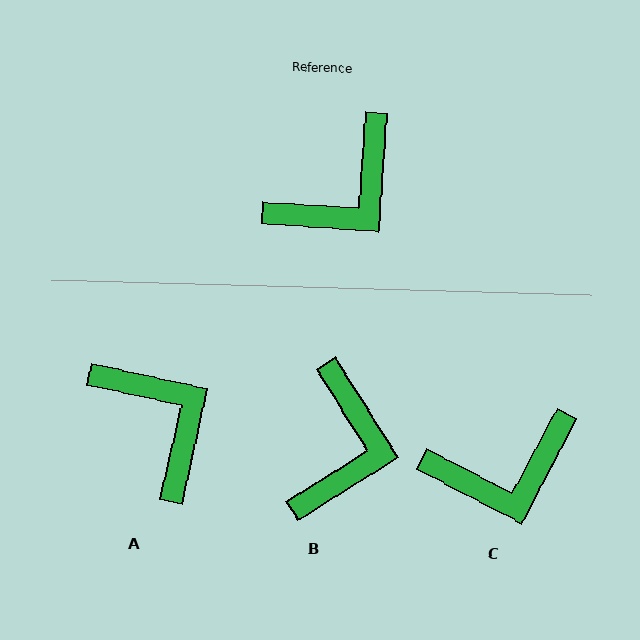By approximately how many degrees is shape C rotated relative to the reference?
Approximately 24 degrees clockwise.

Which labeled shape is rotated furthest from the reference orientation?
A, about 81 degrees away.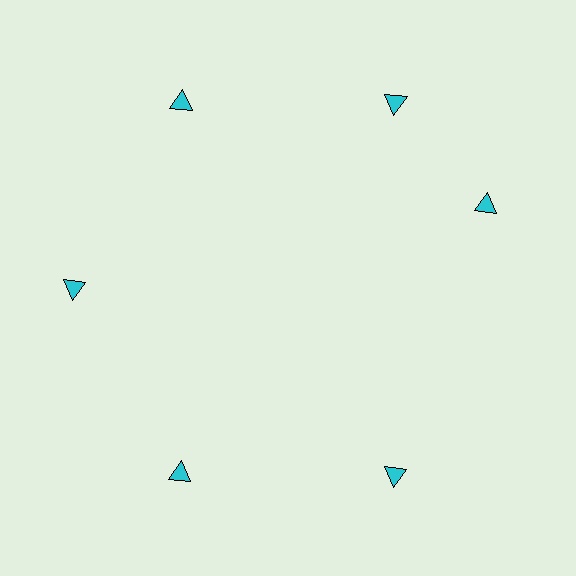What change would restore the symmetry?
The symmetry would be restored by rotating it back into even spacing with its neighbors so that all 6 triangles sit at equal angles and equal distance from the center.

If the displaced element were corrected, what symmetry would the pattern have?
It would have 6-fold rotational symmetry — the pattern would map onto itself every 60 degrees.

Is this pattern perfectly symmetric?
No. The 6 cyan triangles are arranged in a ring, but one element near the 3 o'clock position is rotated out of alignment along the ring, breaking the 6-fold rotational symmetry.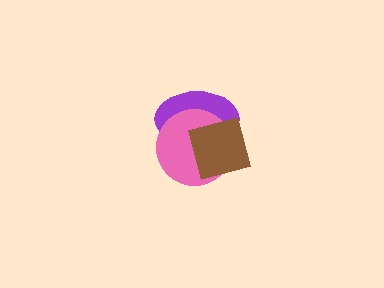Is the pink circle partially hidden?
Yes, it is partially covered by another shape.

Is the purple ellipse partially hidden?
Yes, it is partially covered by another shape.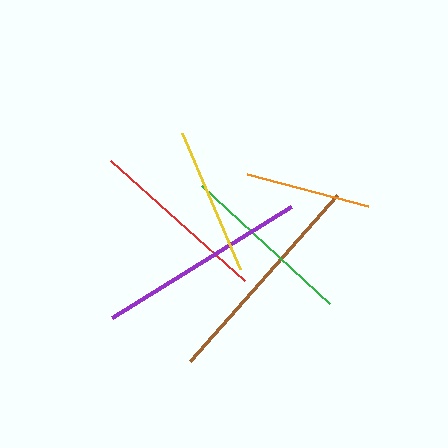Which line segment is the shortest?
The orange line is the shortest at approximately 126 pixels.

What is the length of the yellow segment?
The yellow segment is approximately 147 pixels long.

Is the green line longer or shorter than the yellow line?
The green line is longer than the yellow line.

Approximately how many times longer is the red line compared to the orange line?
The red line is approximately 1.4 times the length of the orange line.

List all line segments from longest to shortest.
From longest to shortest: brown, purple, red, green, yellow, orange.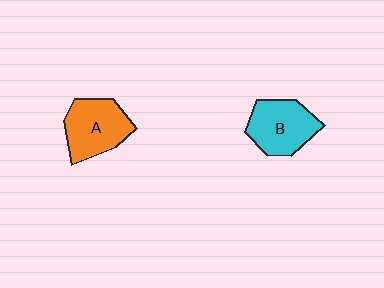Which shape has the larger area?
Shape A (orange).